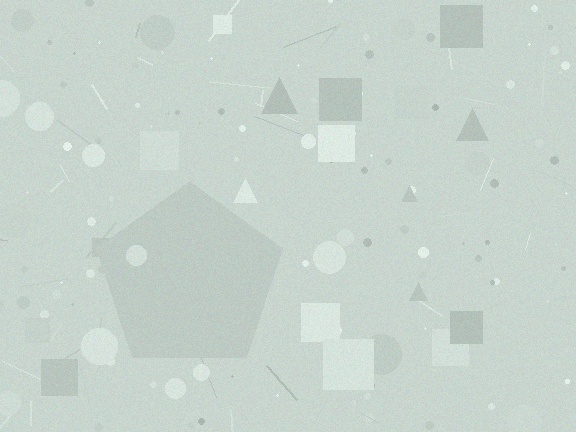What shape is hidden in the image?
A pentagon is hidden in the image.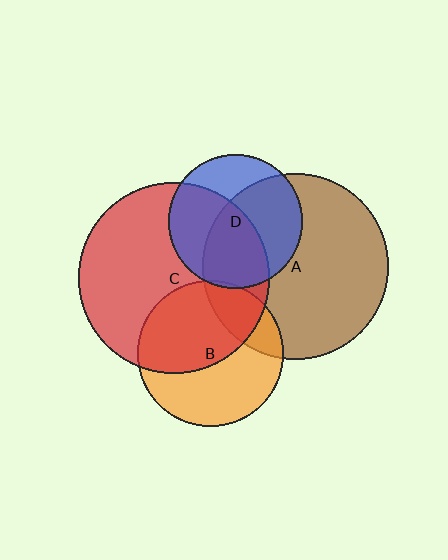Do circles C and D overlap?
Yes.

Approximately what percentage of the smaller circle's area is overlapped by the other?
Approximately 55%.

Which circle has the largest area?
Circle C (red).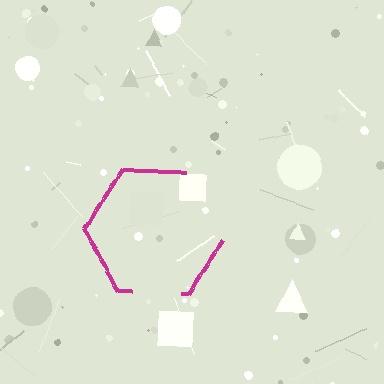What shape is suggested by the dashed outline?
The dashed outline suggests a hexagon.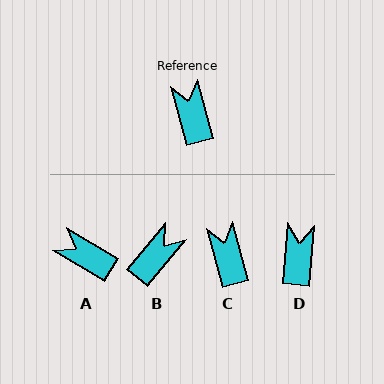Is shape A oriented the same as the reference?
No, it is off by about 44 degrees.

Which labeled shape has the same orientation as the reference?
C.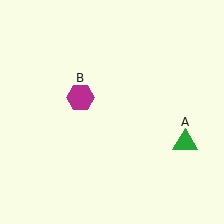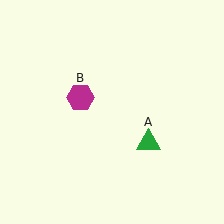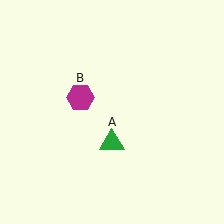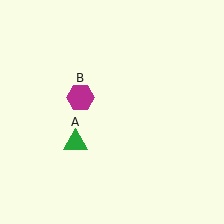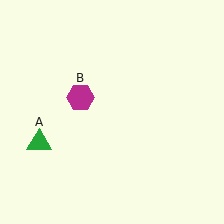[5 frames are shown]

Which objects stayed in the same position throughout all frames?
Magenta hexagon (object B) remained stationary.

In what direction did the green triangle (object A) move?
The green triangle (object A) moved left.